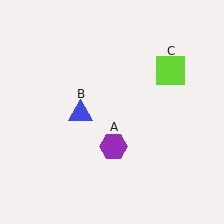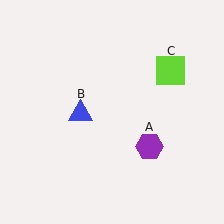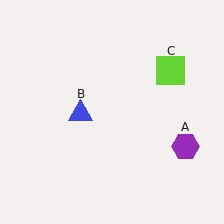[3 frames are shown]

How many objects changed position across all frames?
1 object changed position: purple hexagon (object A).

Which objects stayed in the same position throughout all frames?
Blue triangle (object B) and lime square (object C) remained stationary.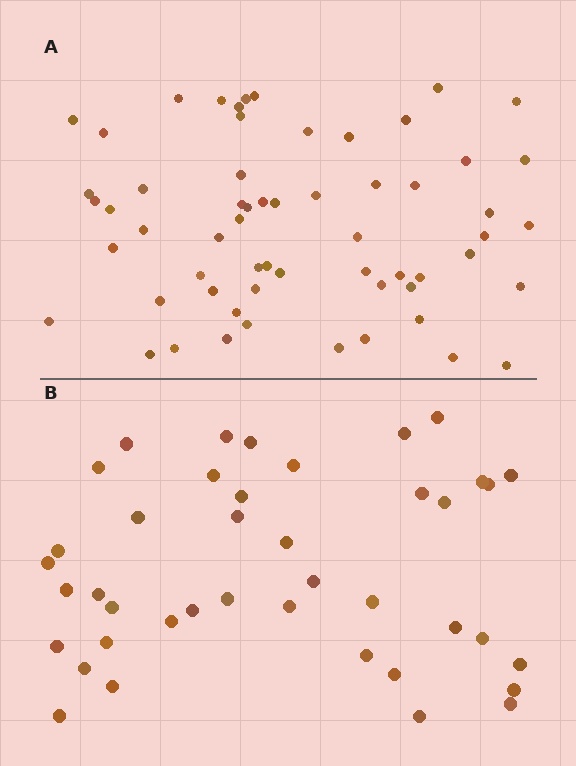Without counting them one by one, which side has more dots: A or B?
Region A (the top region) has more dots.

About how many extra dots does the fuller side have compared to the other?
Region A has approximately 20 more dots than region B.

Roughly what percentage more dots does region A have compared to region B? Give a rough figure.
About 45% more.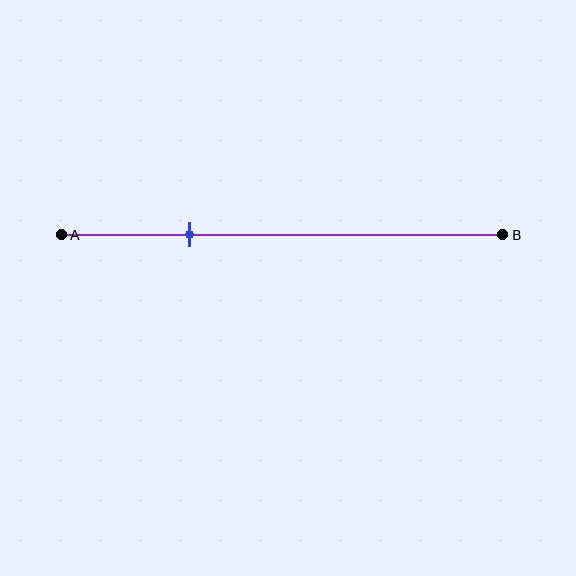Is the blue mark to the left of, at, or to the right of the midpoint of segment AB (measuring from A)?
The blue mark is to the left of the midpoint of segment AB.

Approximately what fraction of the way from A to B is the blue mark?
The blue mark is approximately 30% of the way from A to B.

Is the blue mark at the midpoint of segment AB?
No, the mark is at about 30% from A, not at the 50% midpoint.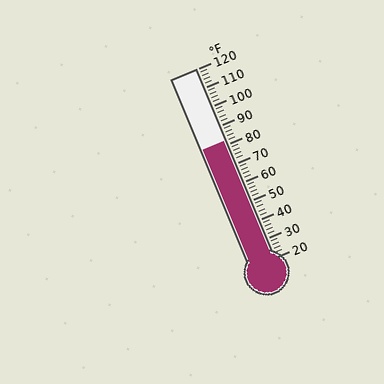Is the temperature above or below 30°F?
The temperature is above 30°F.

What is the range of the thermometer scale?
The thermometer scale ranges from 20°F to 120°F.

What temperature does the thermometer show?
The thermometer shows approximately 82°F.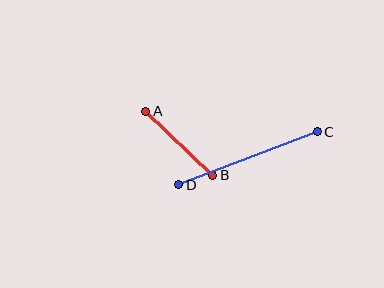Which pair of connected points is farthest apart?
Points C and D are farthest apart.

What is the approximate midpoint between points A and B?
The midpoint is at approximately (179, 143) pixels.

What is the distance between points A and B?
The distance is approximately 93 pixels.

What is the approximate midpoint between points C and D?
The midpoint is at approximately (248, 158) pixels.